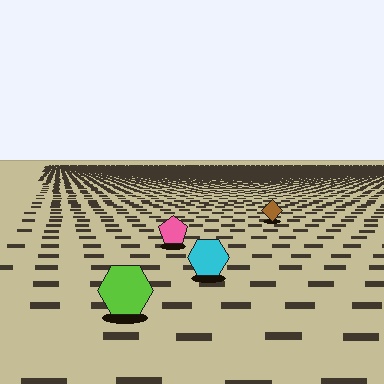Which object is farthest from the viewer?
The brown diamond is farthest from the viewer. It appears smaller and the ground texture around it is denser.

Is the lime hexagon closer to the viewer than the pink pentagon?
Yes. The lime hexagon is closer — you can tell from the texture gradient: the ground texture is coarser near it.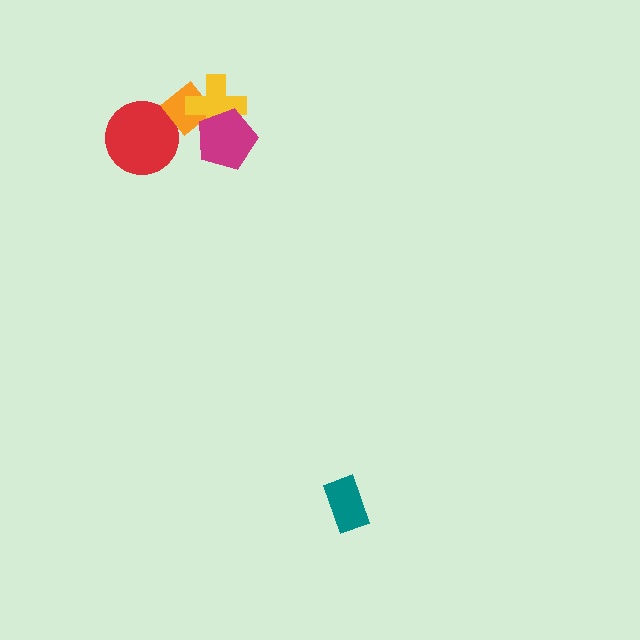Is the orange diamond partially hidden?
Yes, it is partially covered by another shape.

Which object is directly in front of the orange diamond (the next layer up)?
The yellow cross is directly in front of the orange diamond.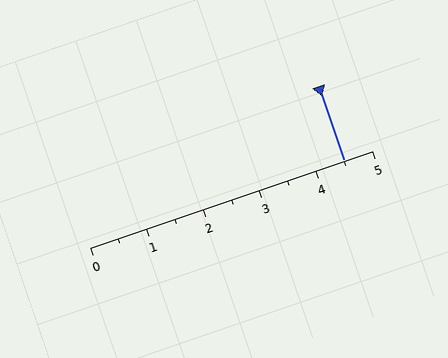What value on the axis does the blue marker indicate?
The marker indicates approximately 4.5.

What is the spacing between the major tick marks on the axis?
The major ticks are spaced 1 apart.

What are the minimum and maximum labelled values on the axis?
The axis runs from 0 to 5.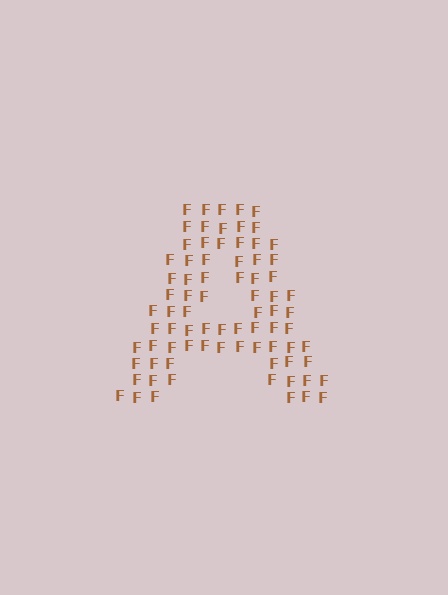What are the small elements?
The small elements are letter F's.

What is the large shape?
The large shape is the letter A.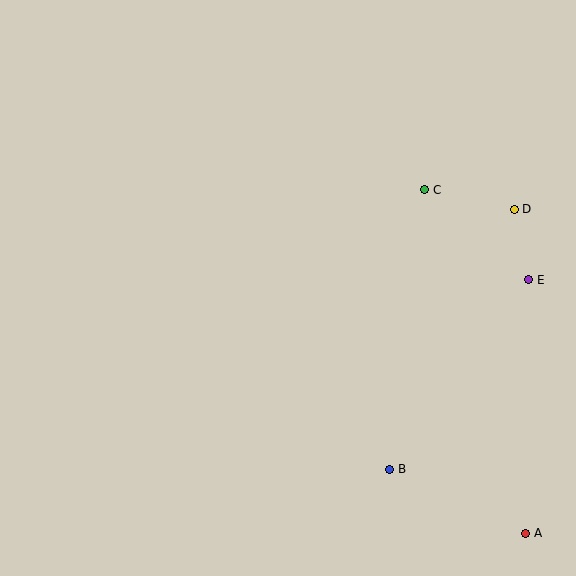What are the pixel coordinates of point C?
Point C is at (425, 190).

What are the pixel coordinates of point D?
Point D is at (514, 209).